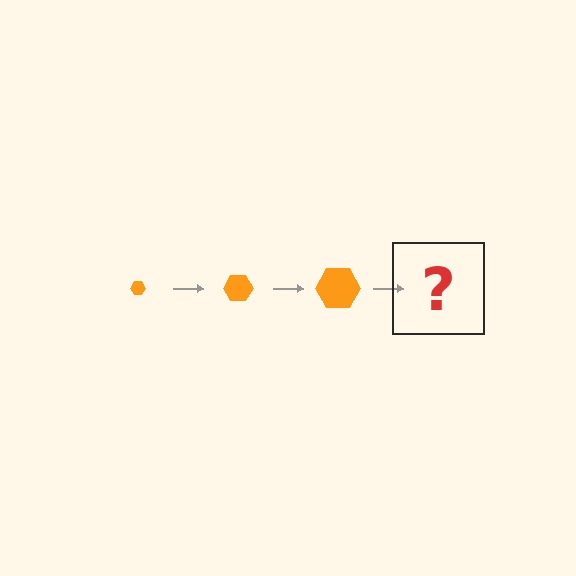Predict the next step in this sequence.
The next step is an orange hexagon, larger than the previous one.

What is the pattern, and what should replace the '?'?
The pattern is that the hexagon gets progressively larger each step. The '?' should be an orange hexagon, larger than the previous one.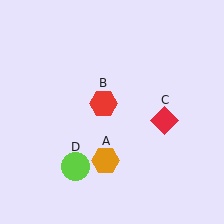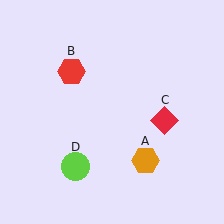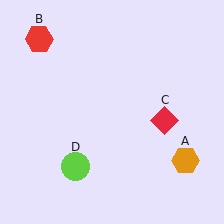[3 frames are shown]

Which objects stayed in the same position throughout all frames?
Red diamond (object C) and lime circle (object D) remained stationary.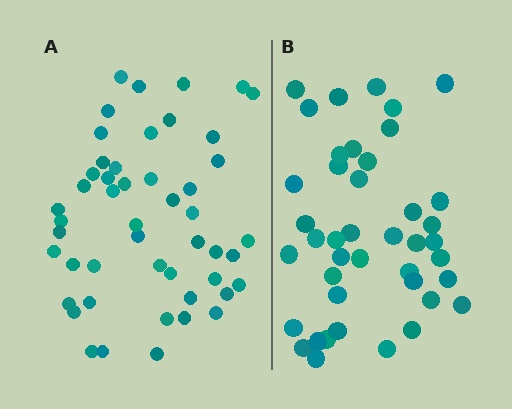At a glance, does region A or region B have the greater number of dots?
Region A (the left region) has more dots.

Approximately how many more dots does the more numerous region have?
Region A has roughly 8 or so more dots than region B.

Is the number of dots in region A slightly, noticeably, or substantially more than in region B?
Region A has only slightly more — the two regions are fairly close. The ratio is roughly 1.2 to 1.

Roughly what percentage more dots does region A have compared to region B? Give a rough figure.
About 15% more.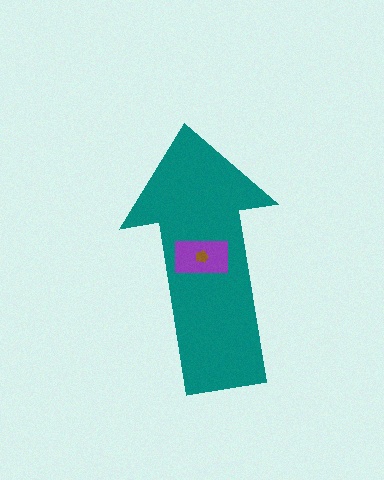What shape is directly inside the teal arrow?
The purple rectangle.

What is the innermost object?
The brown pentagon.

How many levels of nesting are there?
3.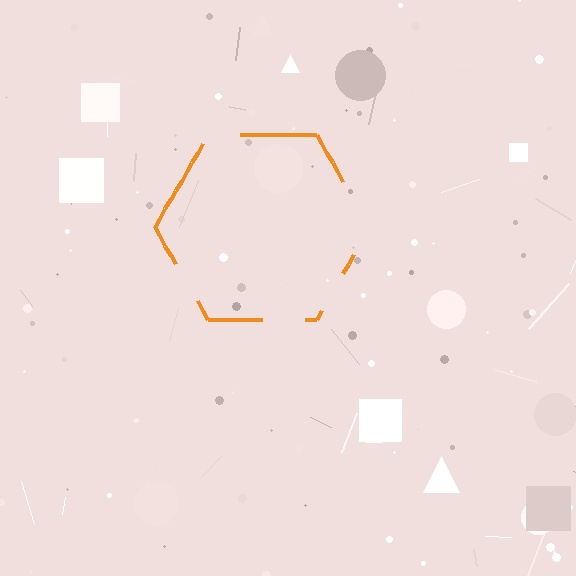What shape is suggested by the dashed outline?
The dashed outline suggests a hexagon.